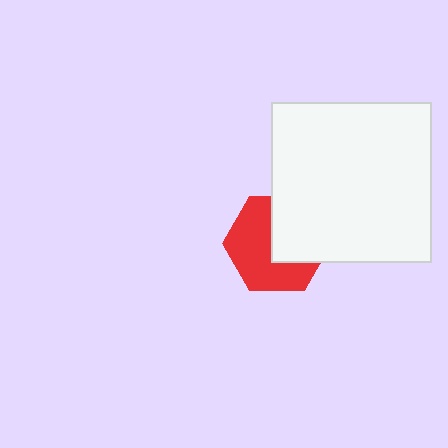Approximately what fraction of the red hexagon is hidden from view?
Roughly 42% of the red hexagon is hidden behind the white square.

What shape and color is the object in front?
The object in front is a white square.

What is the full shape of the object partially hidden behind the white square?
The partially hidden object is a red hexagon.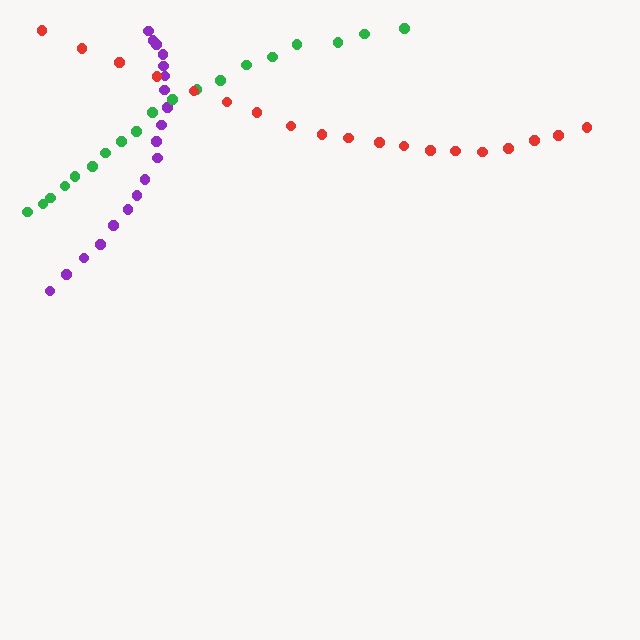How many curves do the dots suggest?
There are 3 distinct paths.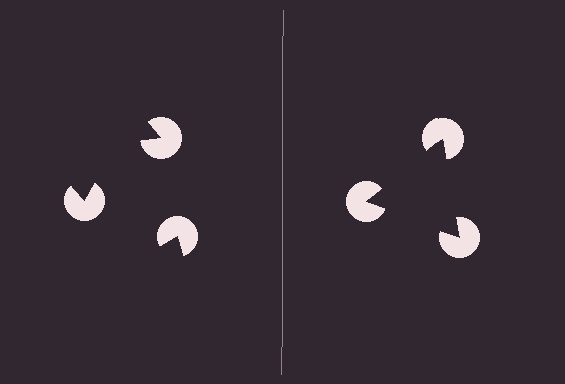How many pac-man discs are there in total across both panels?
6 — 3 on each side.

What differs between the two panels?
The pac-man discs are positioned identically on both sides; only the wedge orientations differ. On the right they align to a triangle; on the left they are misaligned.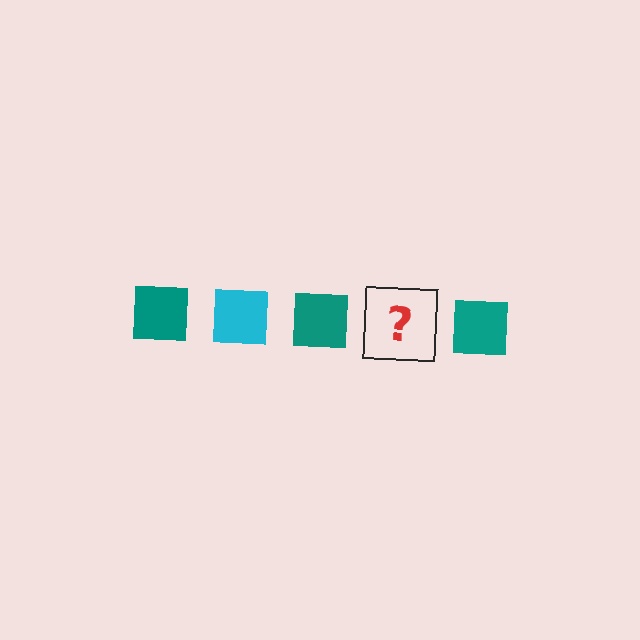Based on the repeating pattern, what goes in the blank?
The blank should be a cyan square.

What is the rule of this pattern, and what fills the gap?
The rule is that the pattern cycles through teal, cyan squares. The gap should be filled with a cyan square.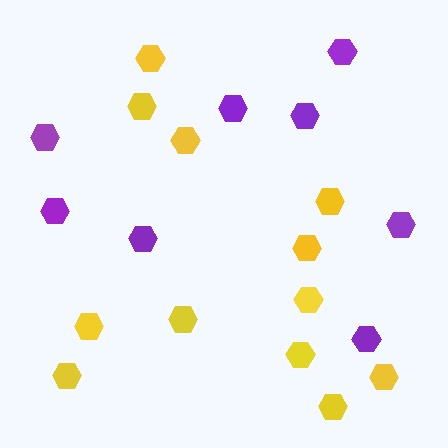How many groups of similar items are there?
There are 2 groups: one group of yellow hexagons (12) and one group of purple hexagons (8).